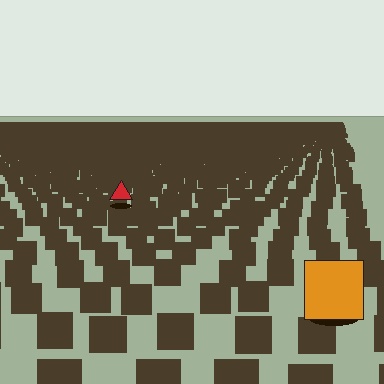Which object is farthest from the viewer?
The red triangle is farthest from the viewer. It appears smaller and the ground texture around it is denser.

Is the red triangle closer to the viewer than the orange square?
No. The orange square is closer — you can tell from the texture gradient: the ground texture is coarser near it.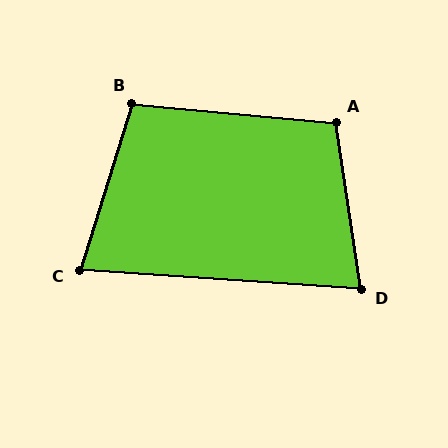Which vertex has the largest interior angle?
A, at approximately 104 degrees.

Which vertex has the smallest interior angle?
C, at approximately 76 degrees.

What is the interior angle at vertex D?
Approximately 78 degrees (acute).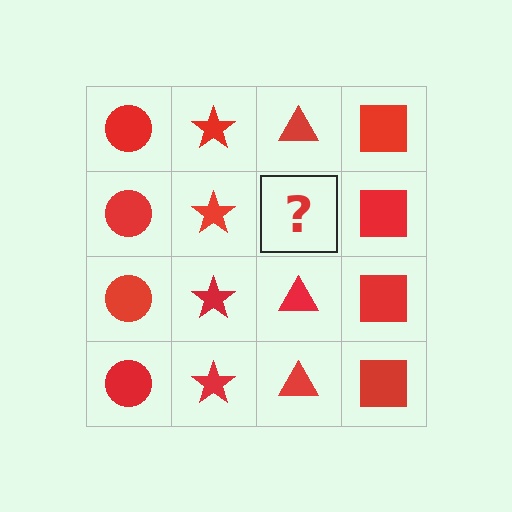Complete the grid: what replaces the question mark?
The question mark should be replaced with a red triangle.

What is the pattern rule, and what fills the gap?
The rule is that each column has a consistent shape. The gap should be filled with a red triangle.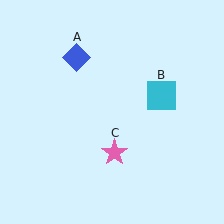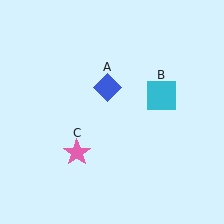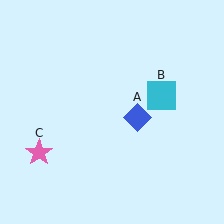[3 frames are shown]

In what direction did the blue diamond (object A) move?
The blue diamond (object A) moved down and to the right.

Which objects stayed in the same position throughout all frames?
Cyan square (object B) remained stationary.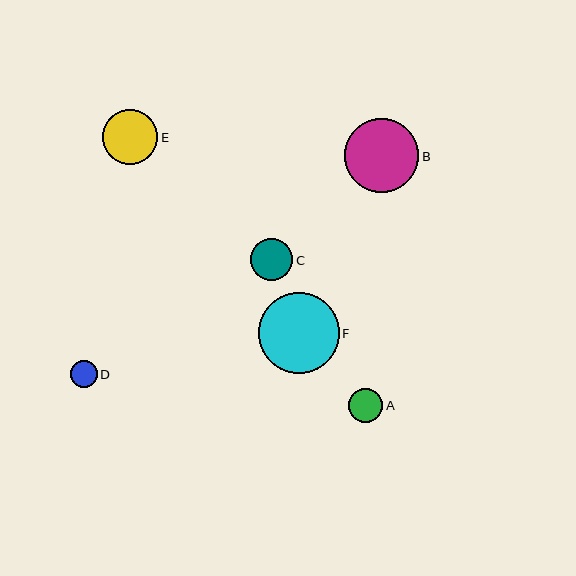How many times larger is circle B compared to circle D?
Circle B is approximately 2.7 times the size of circle D.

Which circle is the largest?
Circle F is the largest with a size of approximately 81 pixels.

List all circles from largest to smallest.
From largest to smallest: F, B, E, C, A, D.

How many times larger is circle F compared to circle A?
Circle F is approximately 2.4 times the size of circle A.